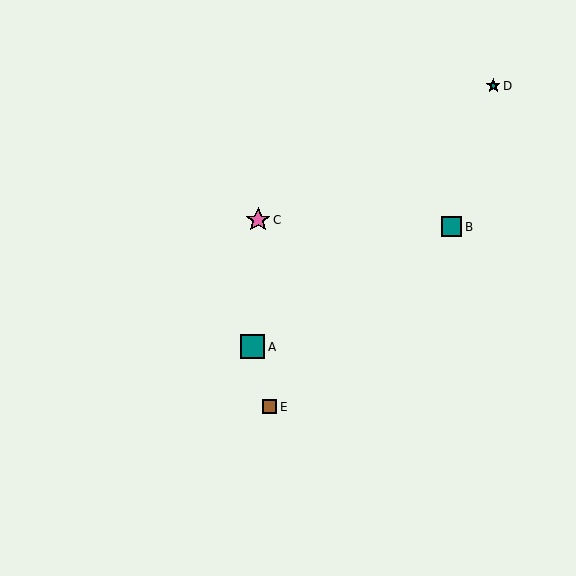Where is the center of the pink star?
The center of the pink star is at (258, 220).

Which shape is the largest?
The teal square (labeled A) is the largest.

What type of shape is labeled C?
Shape C is a pink star.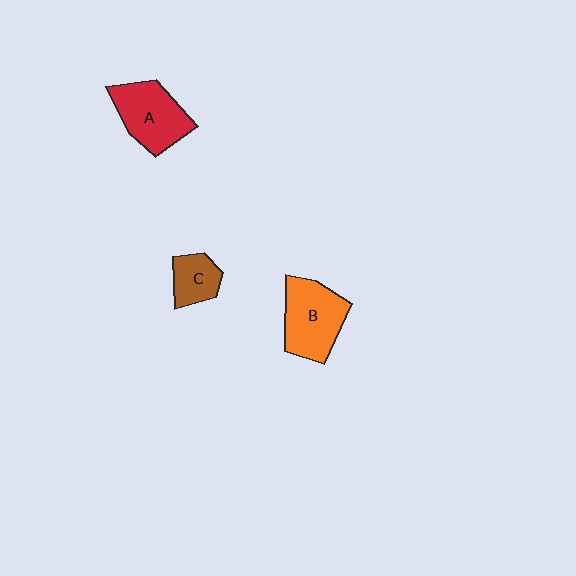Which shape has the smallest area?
Shape C (brown).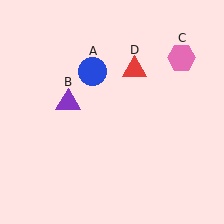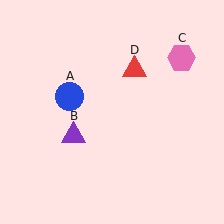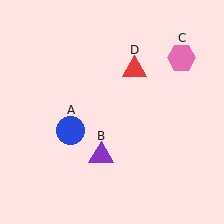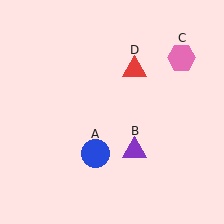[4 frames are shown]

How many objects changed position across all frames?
2 objects changed position: blue circle (object A), purple triangle (object B).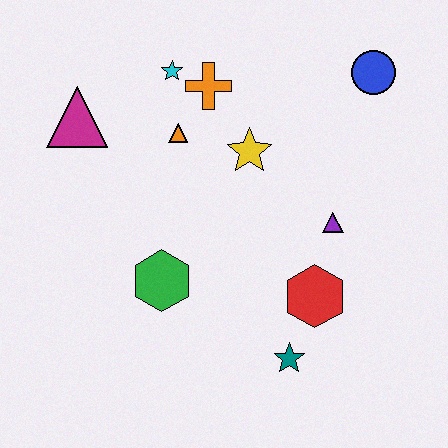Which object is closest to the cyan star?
The orange cross is closest to the cyan star.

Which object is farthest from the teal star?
The magenta triangle is farthest from the teal star.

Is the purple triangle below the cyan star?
Yes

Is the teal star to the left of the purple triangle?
Yes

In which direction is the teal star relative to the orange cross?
The teal star is below the orange cross.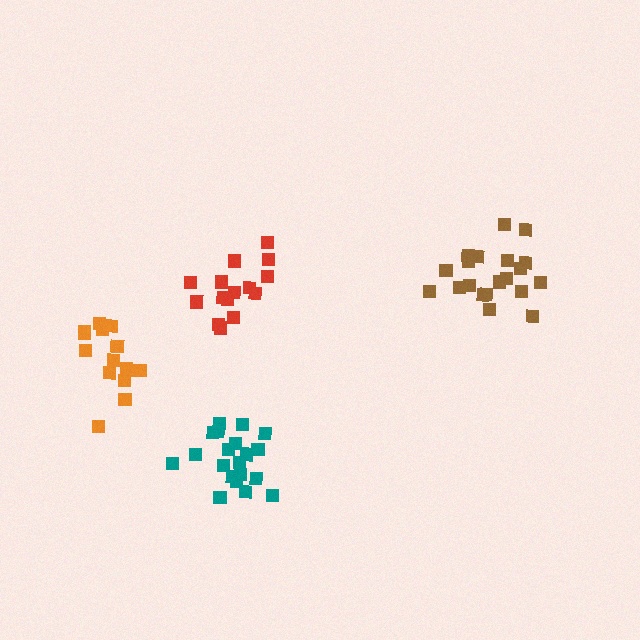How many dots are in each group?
Group 1: 20 dots, Group 2: 16 dots, Group 3: 15 dots, Group 4: 20 dots (71 total).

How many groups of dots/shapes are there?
There are 4 groups.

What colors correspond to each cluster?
The clusters are colored: teal, red, orange, brown.